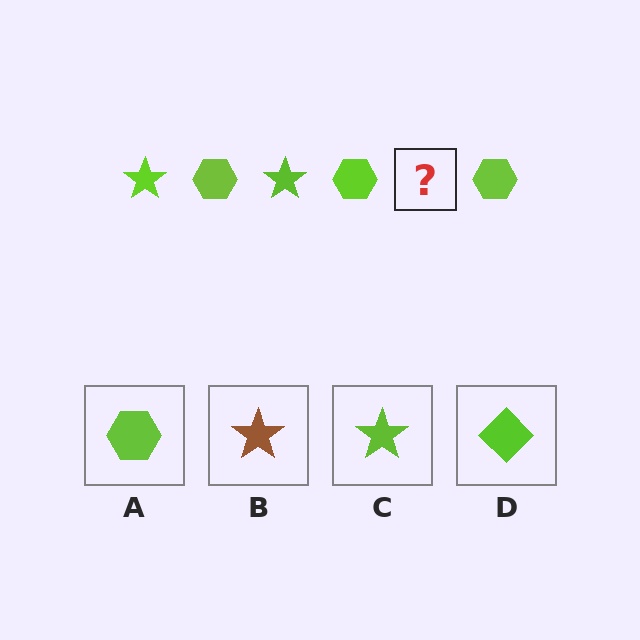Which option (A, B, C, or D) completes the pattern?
C.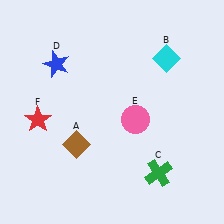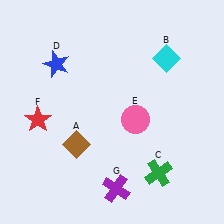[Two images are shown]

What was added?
A purple cross (G) was added in Image 2.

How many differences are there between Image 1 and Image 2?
There is 1 difference between the two images.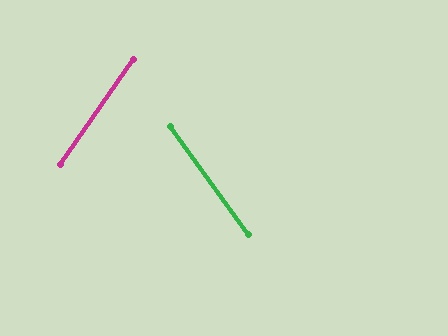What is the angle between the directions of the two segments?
Approximately 71 degrees.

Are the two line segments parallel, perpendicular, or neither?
Neither parallel nor perpendicular — they differ by about 71°.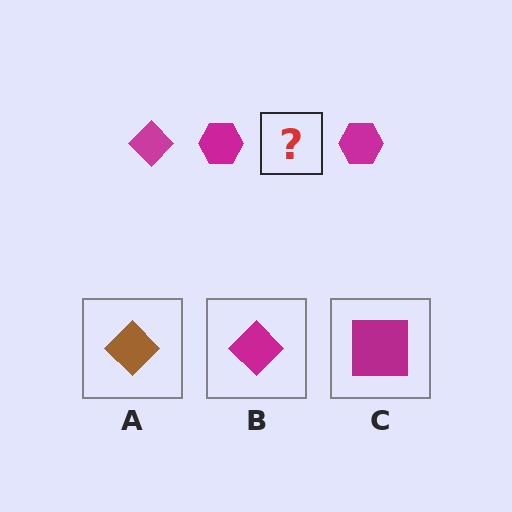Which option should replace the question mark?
Option B.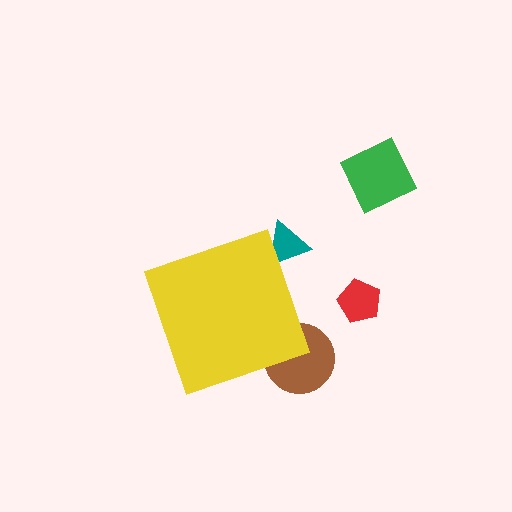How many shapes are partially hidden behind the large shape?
2 shapes are partially hidden.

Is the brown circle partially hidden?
Yes, the brown circle is partially hidden behind the yellow diamond.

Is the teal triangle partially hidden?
Yes, the teal triangle is partially hidden behind the yellow diamond.